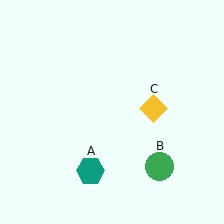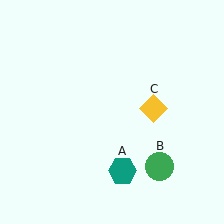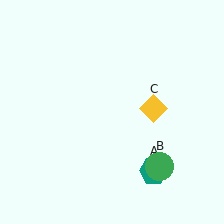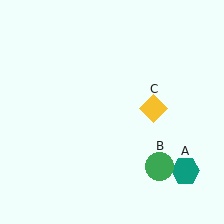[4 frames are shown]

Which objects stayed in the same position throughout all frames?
Green circle (object B) and yellow diamond (object C) remained stationary.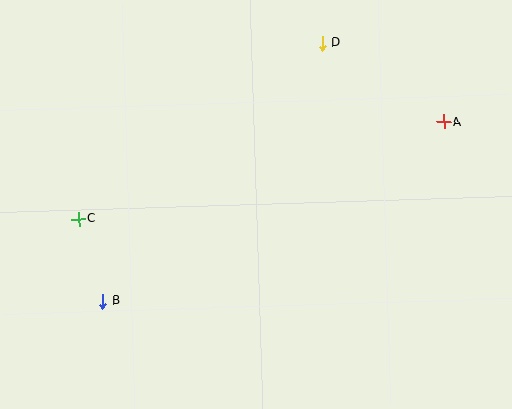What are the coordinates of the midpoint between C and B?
The midpoint between C and B is at (91, 260).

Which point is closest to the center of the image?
Point D at (322, 43) is closest to the center.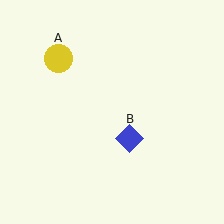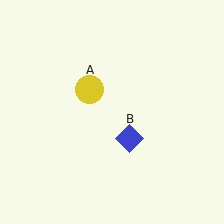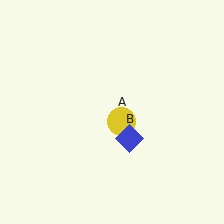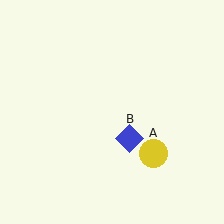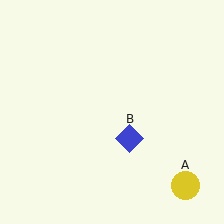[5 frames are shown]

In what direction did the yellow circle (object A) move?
The yellow circle (object A) moved down and to the right.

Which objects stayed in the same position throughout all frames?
Blue diamond (object B) remained stationary.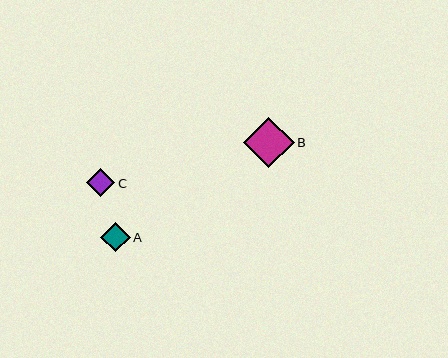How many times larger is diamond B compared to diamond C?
Diamond B is approximately 1.8 times the size of diamond C.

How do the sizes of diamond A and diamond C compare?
Diamond A and diamond C are approximately the same size.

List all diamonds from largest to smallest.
From largest to smallest: B, A, C.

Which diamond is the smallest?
Diamond C is the smallest with a size of approximately 28 pixels.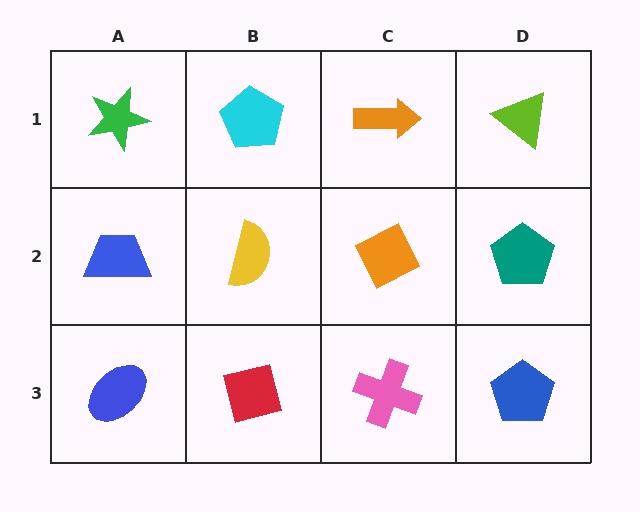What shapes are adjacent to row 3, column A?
A blue trapezoid (row 2, column A), a red square (row 3, column B).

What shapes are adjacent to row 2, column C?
An orange arrow (row 1, column C), a pink cross (row 3, column C), a yellow semicircle (row 2, column B), a teal pentagon (row 2, column D).